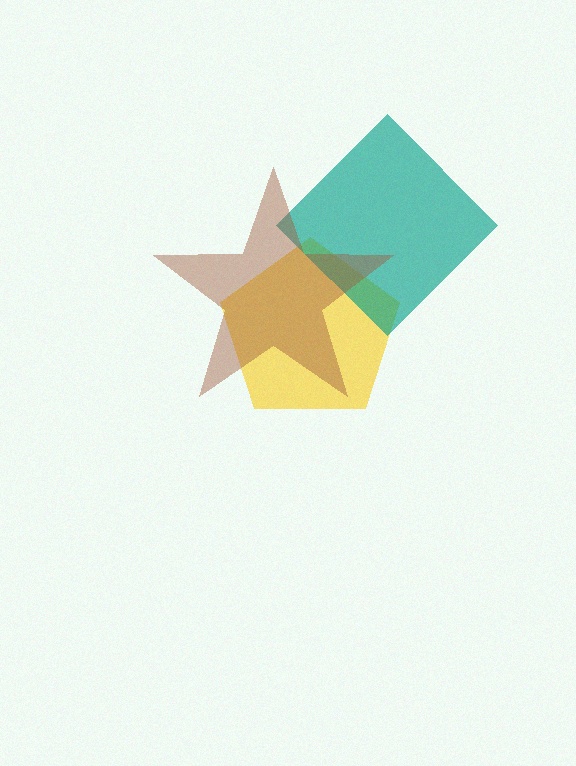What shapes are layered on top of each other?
The layered shapes are: a yellow pentagon, a teal diamond, a brown star.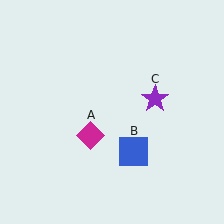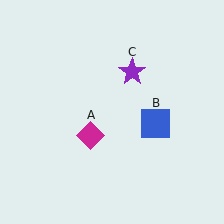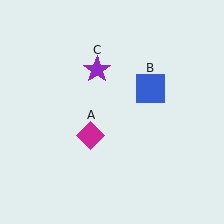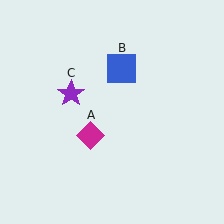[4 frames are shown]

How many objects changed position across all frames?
2 objects changed position: blue square (object B), purple star (object C).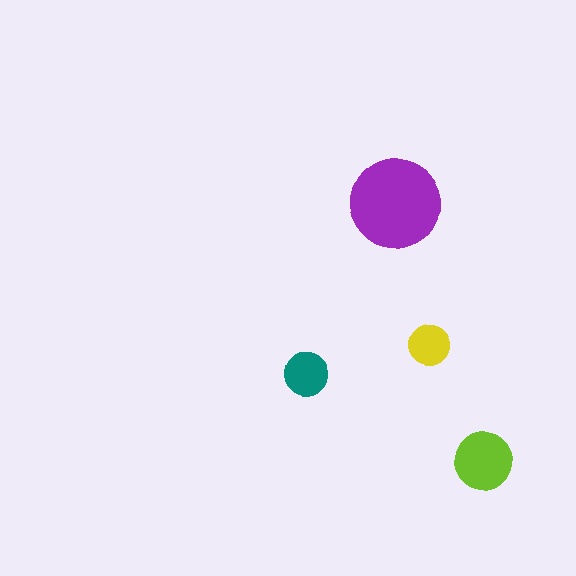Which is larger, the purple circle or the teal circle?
The purple one.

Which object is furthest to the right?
The lime circle is rightmost.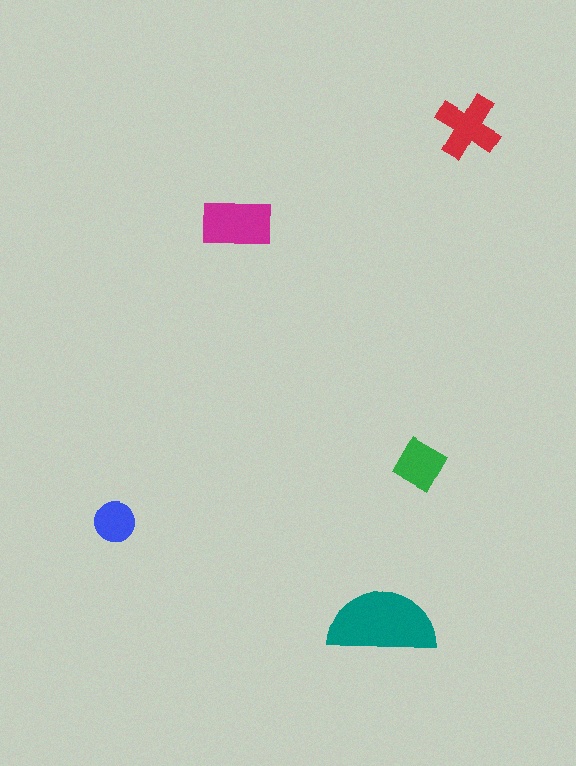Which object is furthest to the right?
The red cross is rightmost.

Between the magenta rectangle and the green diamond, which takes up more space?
The magenta rectangle.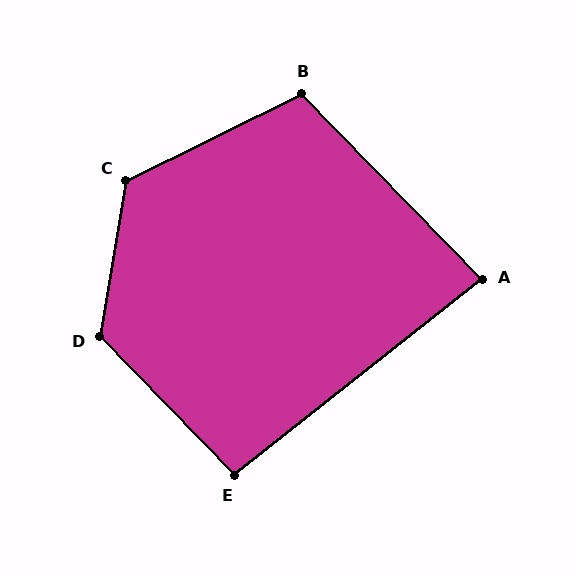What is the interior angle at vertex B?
Approximately 108 degrees (obtuse).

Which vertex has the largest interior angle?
D, at approximately 126 degrees.